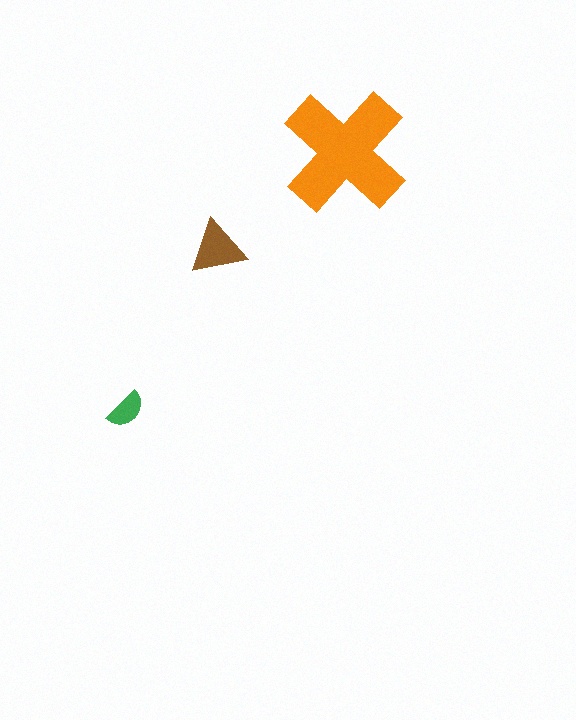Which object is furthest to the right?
The orange cross is rightmost.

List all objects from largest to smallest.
The orange cross, the brown triangle, the green semicircle.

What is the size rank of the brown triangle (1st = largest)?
2nd.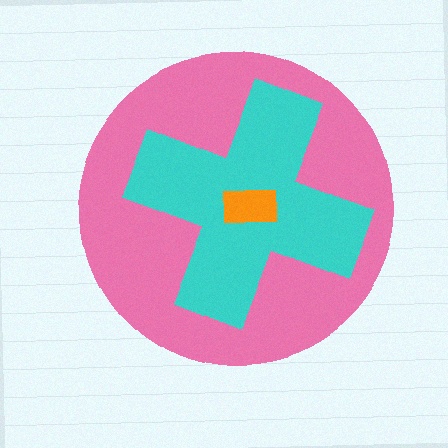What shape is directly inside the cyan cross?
The orange rectangle.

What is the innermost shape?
The orange rectangle.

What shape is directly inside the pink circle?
The cyan cross.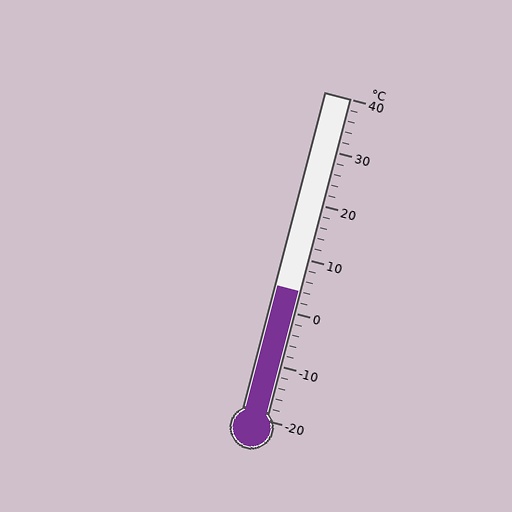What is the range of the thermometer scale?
The thermometer scale ranges from -20°C to 40°C.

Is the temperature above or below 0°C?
The temperature is above 0°C.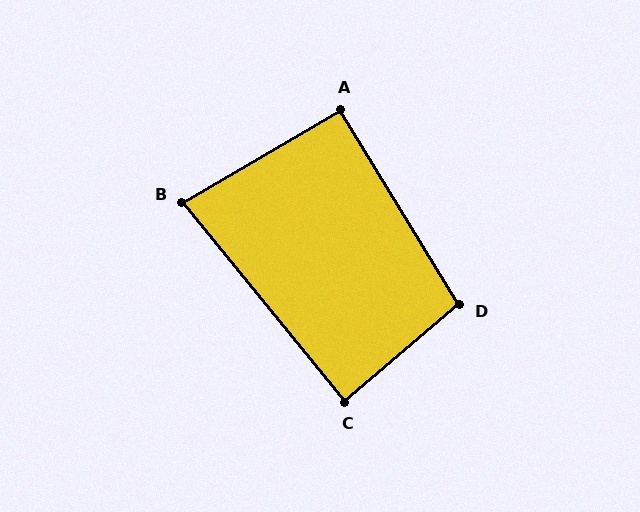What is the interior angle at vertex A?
Approximately 91 degrees (approximately right).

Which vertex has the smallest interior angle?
B, at approximately 81 degrees.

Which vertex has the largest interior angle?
D, at approximately 99 degrees.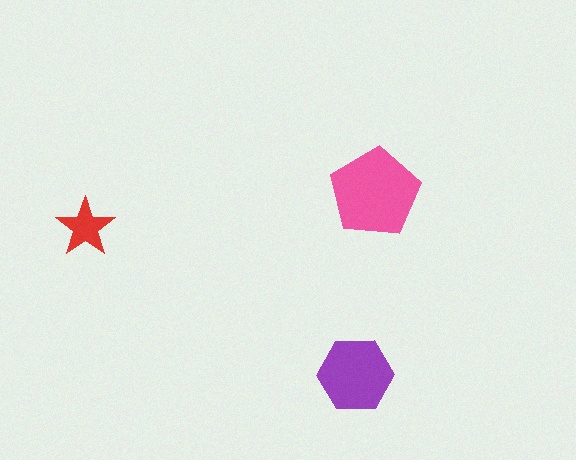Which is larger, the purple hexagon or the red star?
The purple hexagon.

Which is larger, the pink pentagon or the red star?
The pink pentagon.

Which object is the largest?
The pink pentagon.